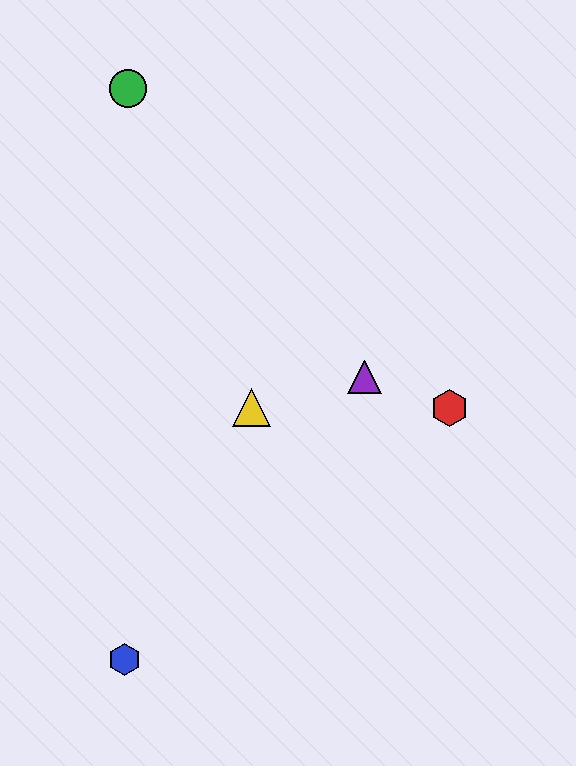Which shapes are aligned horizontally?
The red hexagon, the yellow triangle are aligned horizontally.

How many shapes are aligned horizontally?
2 shapes (the red hexagon, the yellow triangle) are aligned horizontally.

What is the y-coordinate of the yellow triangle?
The yellow triangle is at y≈408.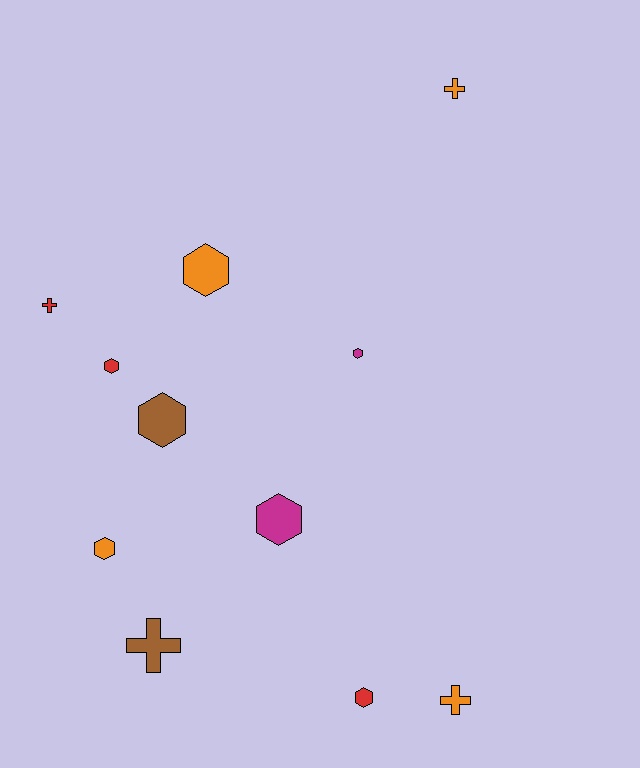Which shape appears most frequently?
Hexagon, with 7 objects.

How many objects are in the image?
There are 11 objects.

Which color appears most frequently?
Orange, with 4 objects.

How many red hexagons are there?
There are 2 red hexagons.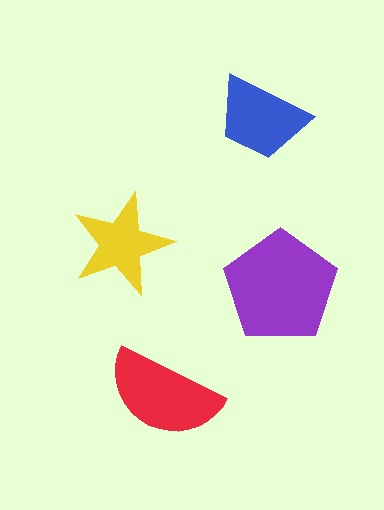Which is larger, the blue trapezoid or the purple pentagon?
The purple pentagon.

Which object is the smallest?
The yellow star.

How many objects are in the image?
There are 4 objects in the image.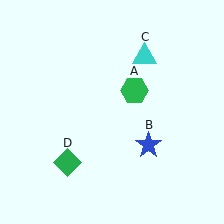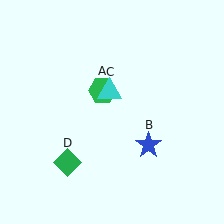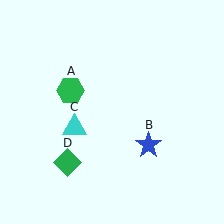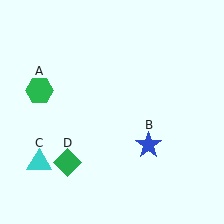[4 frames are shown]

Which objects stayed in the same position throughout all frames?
Blue star (object B) and green diamond (object D) remained stationary.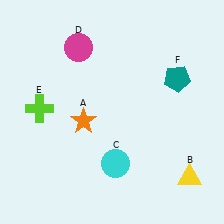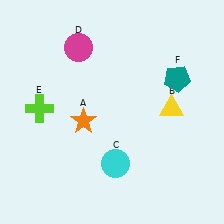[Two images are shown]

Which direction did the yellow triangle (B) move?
The yellow triangle (B) moved up.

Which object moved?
The yellow triangle (B) moved up.